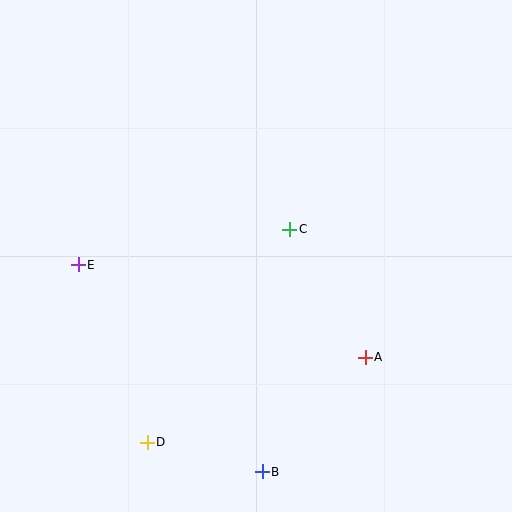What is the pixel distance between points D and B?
The distance between D and B is 119 pixels.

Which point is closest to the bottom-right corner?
Point A is closest to the bottom-right corner.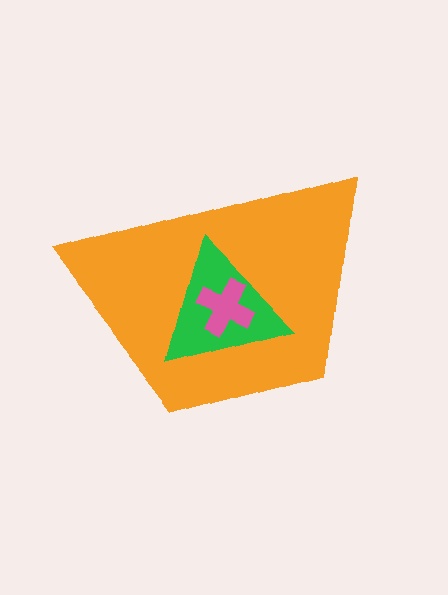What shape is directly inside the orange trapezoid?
The green triangle.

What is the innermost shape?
The pink cross.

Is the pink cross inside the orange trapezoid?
Yes.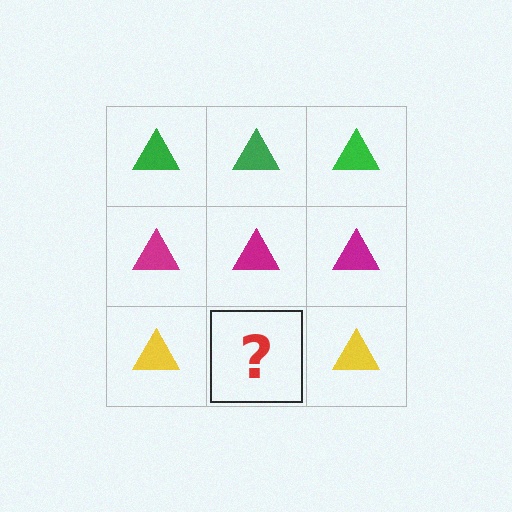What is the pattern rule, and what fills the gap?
The rule is that each row has a consistent color. The gap should be filled with a yellow triangle.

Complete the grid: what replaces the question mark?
The question mark should be replaced with a yellow triangle.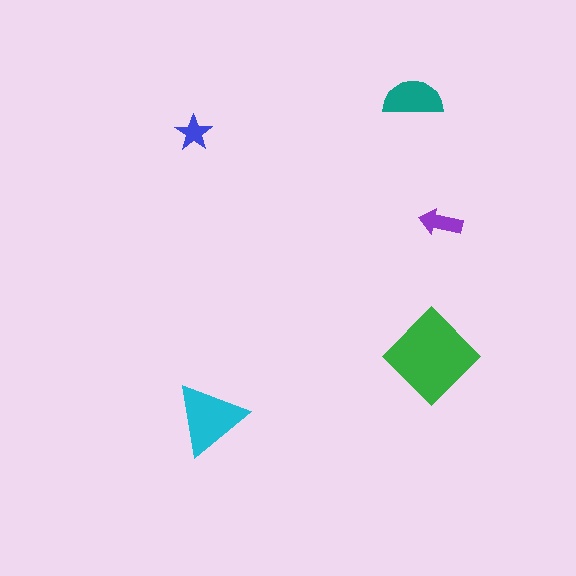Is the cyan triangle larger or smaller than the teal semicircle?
Larger.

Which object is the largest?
The green diamond.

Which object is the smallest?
The blue star.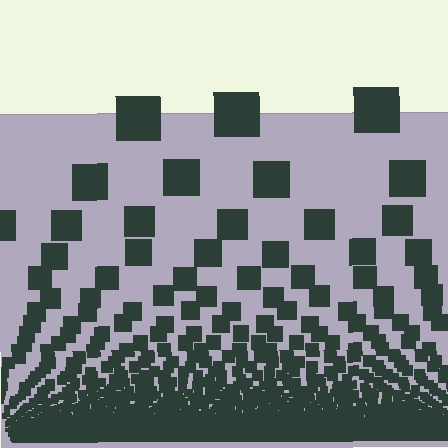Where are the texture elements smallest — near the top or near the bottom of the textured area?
Near the bottom.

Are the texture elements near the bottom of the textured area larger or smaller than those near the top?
Smaller. The gradient is inverted — elements near the bottom are smaller and denser.